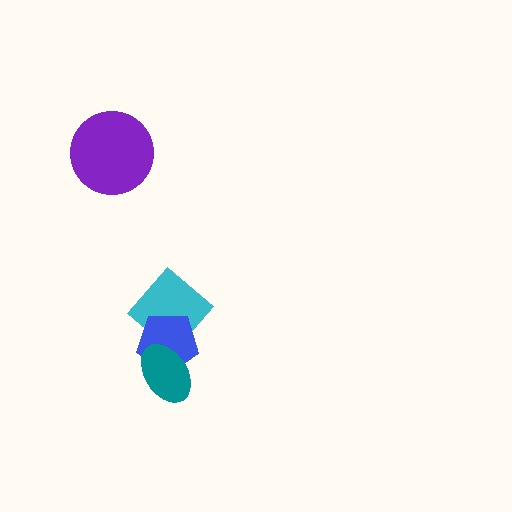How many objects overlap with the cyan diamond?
2 objects overlap with the cyan diamond.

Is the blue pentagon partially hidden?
Yes, it is partially covered by another shape.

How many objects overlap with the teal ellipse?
2 objects overlap with the teal ellipse.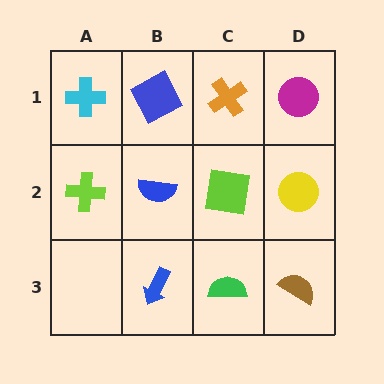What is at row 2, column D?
A yellow circle.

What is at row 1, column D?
A magenta circle.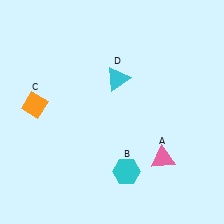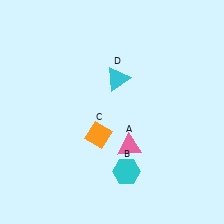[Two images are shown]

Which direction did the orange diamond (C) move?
The orange diamond (C) moved right.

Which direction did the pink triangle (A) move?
The pink triangle (A) moved left.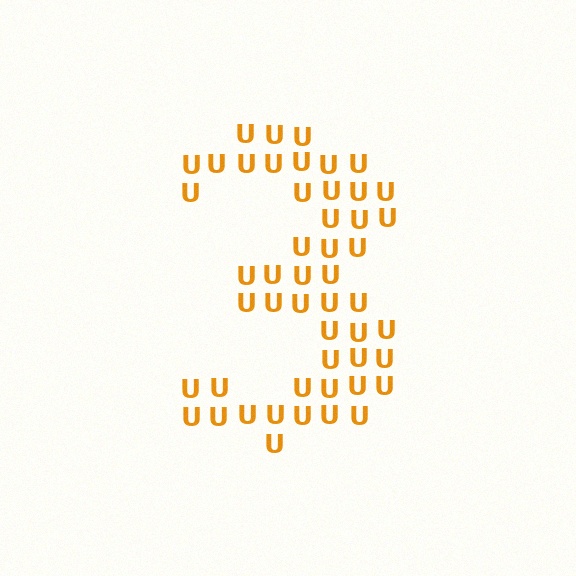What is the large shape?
The large shape is the digit 3.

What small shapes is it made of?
It is made of small letter U's.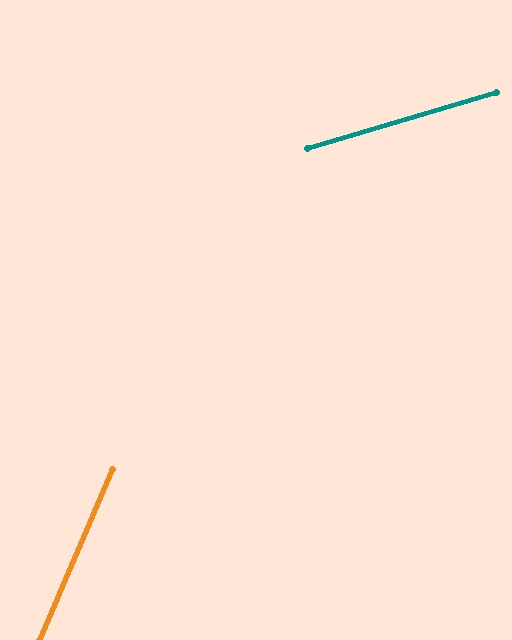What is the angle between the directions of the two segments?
Approximately 50 degrees.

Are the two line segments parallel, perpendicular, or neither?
Neither parallel nor perpendicular — they differ by about 50°.